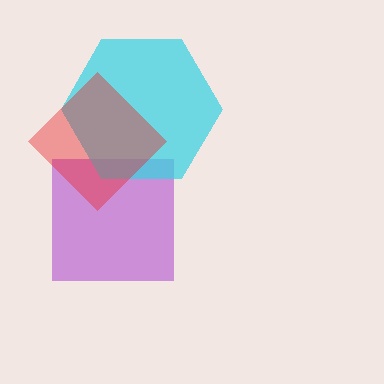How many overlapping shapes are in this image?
There are 3 overlapping shapes in the image.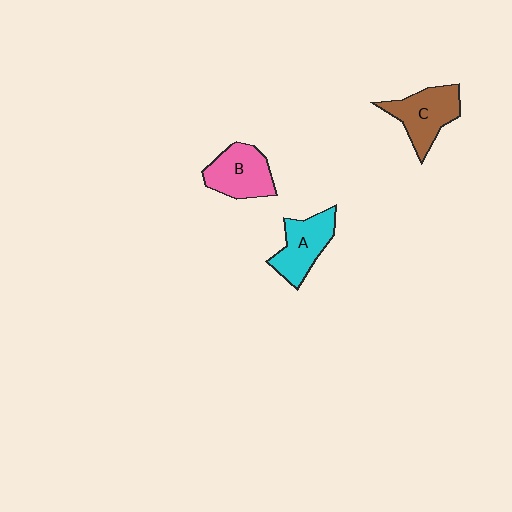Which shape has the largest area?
Shape C (brown).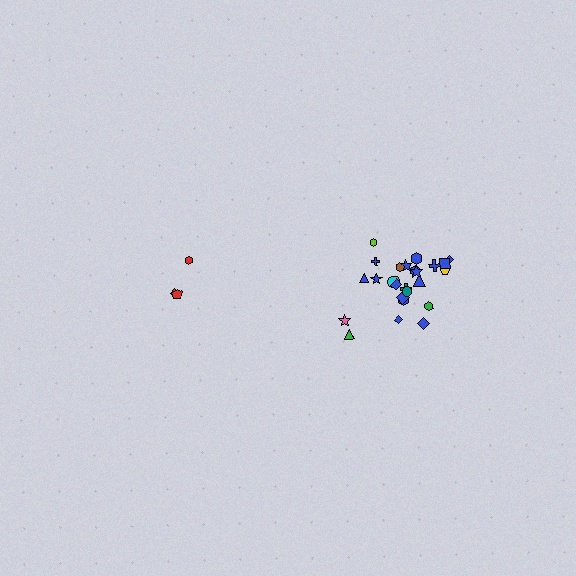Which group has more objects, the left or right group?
The right group.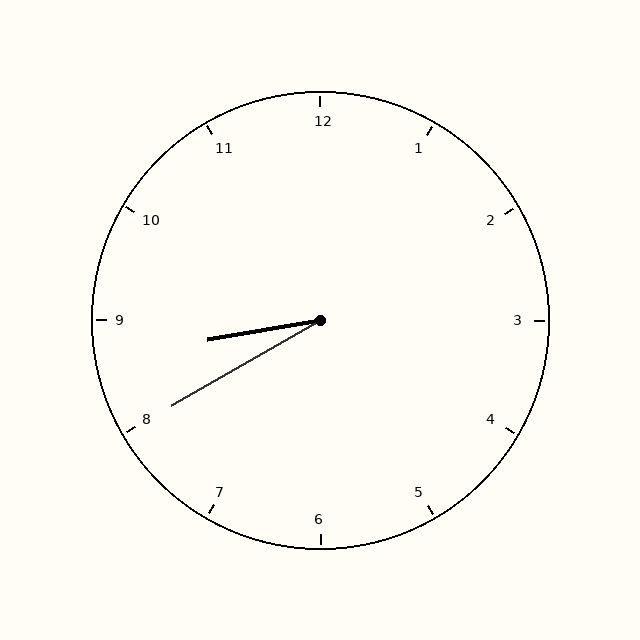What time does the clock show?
8:40.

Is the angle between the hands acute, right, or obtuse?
It is acute.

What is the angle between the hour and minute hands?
Approximately 20 degrees.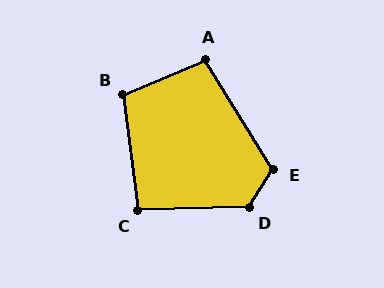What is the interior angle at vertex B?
Approximately 105 degrees (obtuse).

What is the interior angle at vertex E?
Approximately 115 degrees (obtuse).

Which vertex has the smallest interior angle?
C, at approximately 96 degrees.